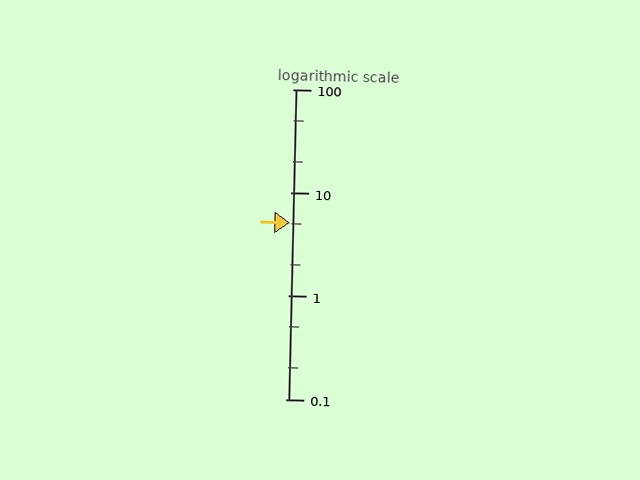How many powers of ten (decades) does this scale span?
The scale spans 3 decades, from 0.1 to 100.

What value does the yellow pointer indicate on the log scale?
The pointer indicates approximately 5.1.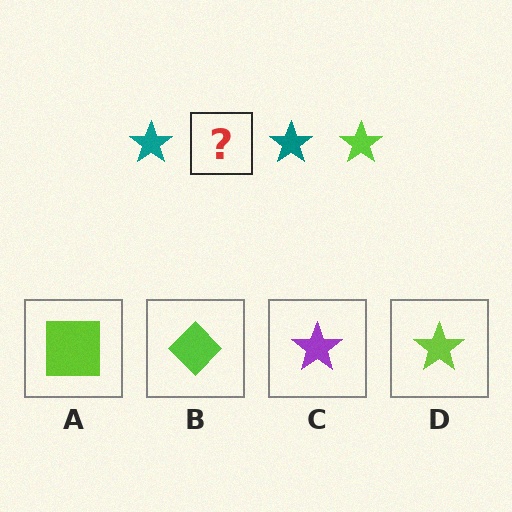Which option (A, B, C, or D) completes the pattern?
D.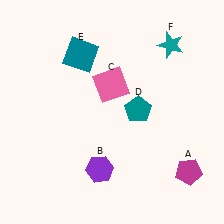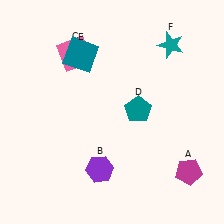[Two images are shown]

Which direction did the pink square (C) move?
The pink square (C) moved left.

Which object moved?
The pink square (C) moved left.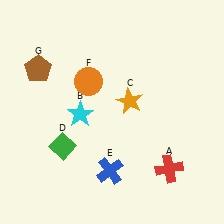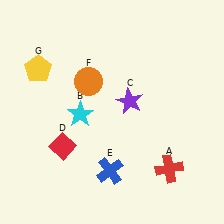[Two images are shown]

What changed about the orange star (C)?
In Image 1, C is orange. In Image 2, it changed to purple.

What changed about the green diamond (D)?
In Image 1, D is green. In Image 2, it changed to red.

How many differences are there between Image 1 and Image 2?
There are 3 differences between the two images.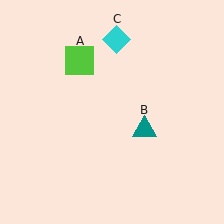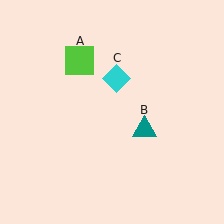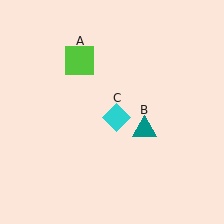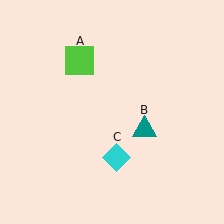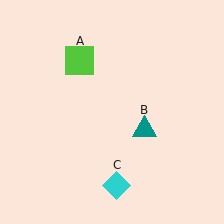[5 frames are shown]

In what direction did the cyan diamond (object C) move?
The cyan diamond (object C) moved down.